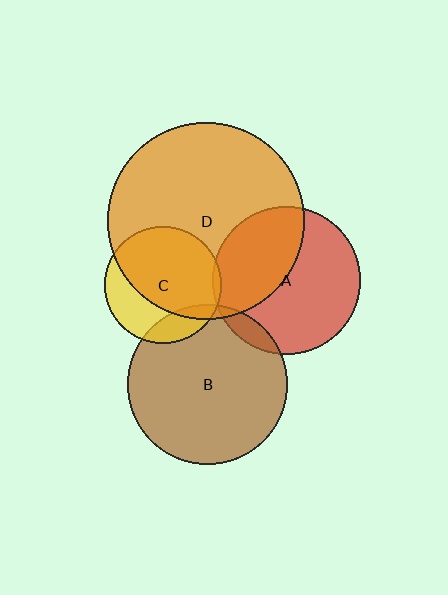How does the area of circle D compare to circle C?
Approximately 2.8 times.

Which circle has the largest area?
Circle D (orange).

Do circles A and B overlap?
Yes.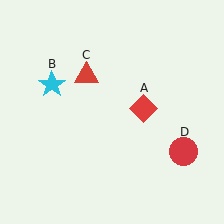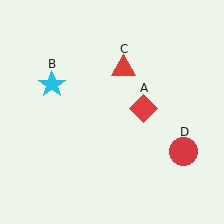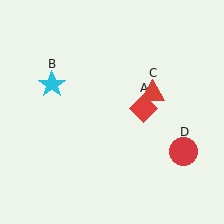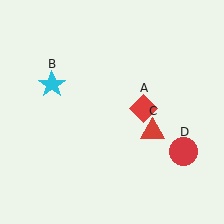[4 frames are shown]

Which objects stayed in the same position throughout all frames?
Red diamond (object A) and cyan star (object B) and red circle (object D) remained stationary.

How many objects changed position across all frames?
1 object changed position: red triangle (object C).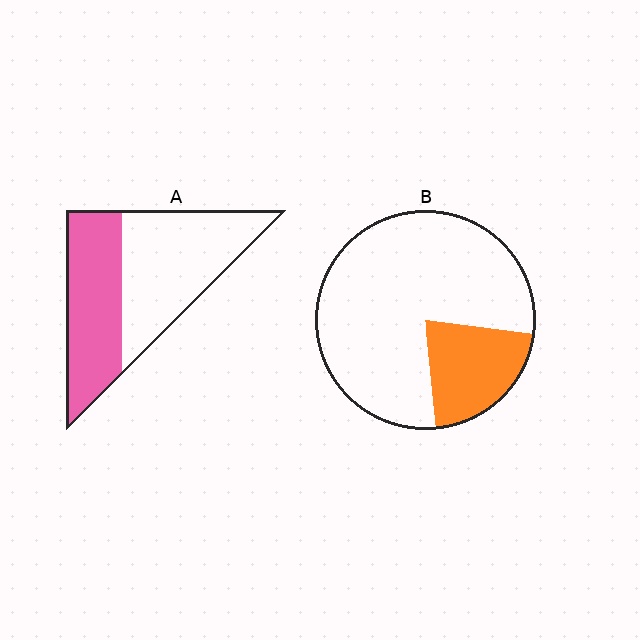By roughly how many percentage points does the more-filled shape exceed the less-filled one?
By roughly 25 percentage points (A over B).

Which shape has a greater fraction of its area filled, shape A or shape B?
Shape A.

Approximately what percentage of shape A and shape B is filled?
A is approximately 45% and B is approximately 20%.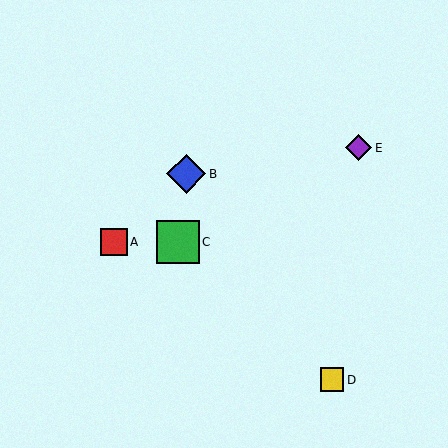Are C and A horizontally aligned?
Yes, both are at y≈242.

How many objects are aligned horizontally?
2 objects (A, C) are aligned horizontally.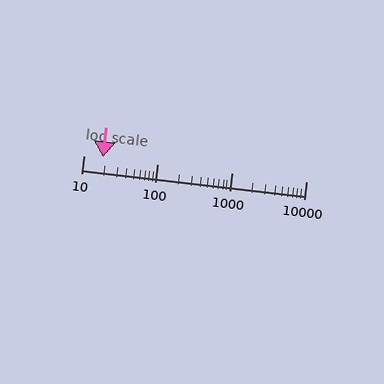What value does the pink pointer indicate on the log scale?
The pointer indicates approximately 18.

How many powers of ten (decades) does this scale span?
The scale spans 3 decades, from 10 to 10000.